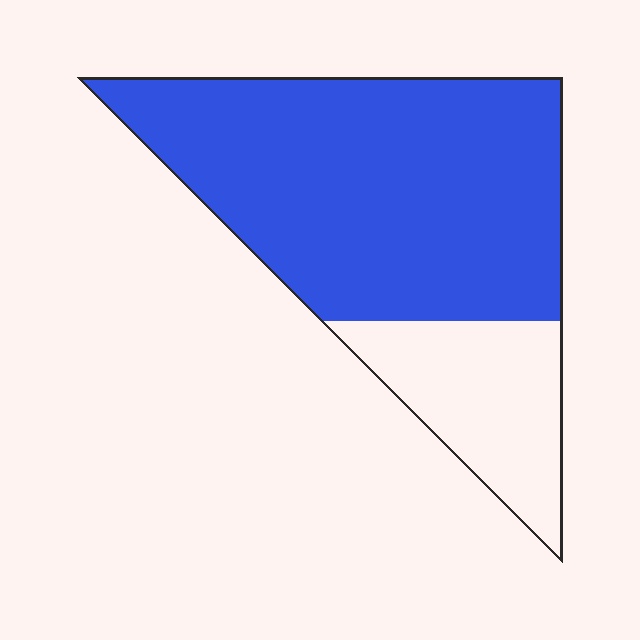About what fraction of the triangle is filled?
About three quarters (3/4).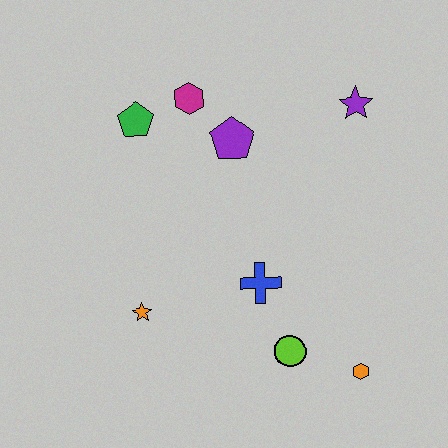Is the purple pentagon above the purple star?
No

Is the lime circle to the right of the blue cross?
Yes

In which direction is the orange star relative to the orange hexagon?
The orange star is to the left of the orange hexagon.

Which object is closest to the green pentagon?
The magenta hexagon is closest to the green pentagon.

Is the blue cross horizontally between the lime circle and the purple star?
No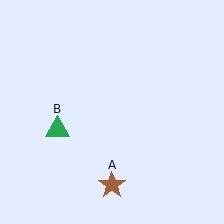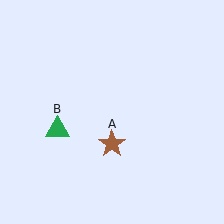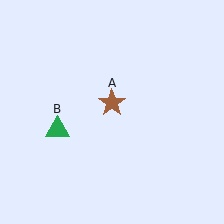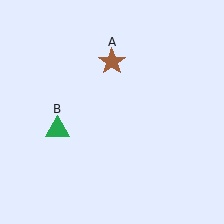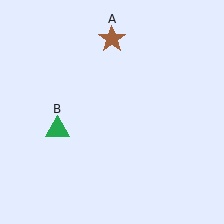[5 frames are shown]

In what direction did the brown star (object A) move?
The brown star (object A) moved up.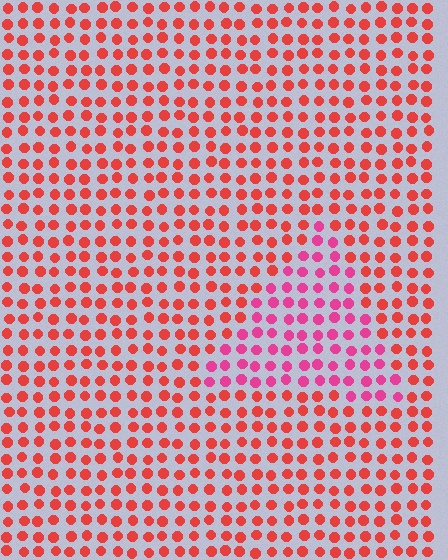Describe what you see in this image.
The image is filled with small red elements in a uniform arrangement. A triangle-shaped region is visible where the elements are tinted to a slightly different hue, forming a subtle color boundary.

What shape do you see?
I see a triangle.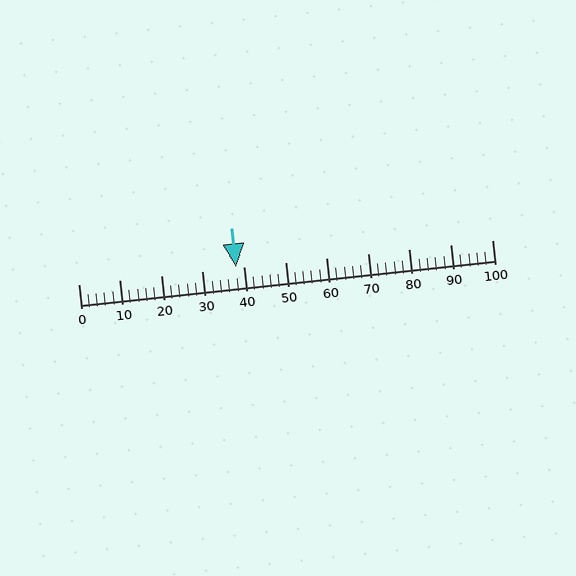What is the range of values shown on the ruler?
The ruler shows values from 0 to 100.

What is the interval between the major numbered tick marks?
The major tick marks are spaced 10 units apart.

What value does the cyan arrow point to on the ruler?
The cyan arrow points to approximately 38.